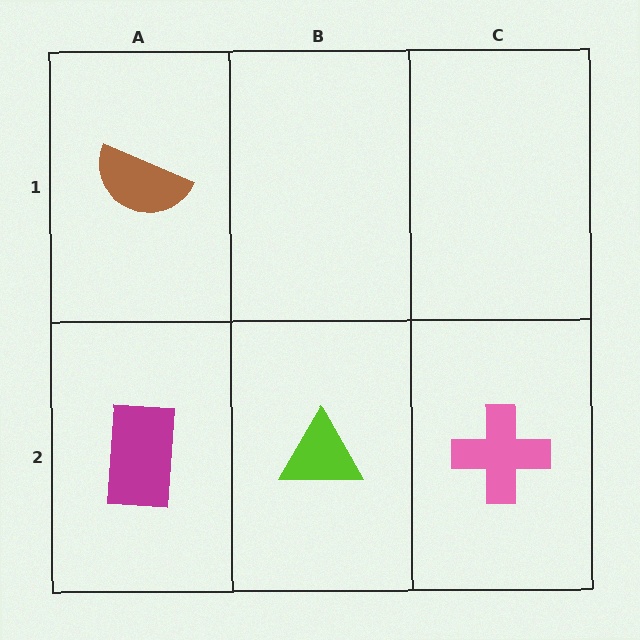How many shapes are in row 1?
1 shape.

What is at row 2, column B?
A lime triangle.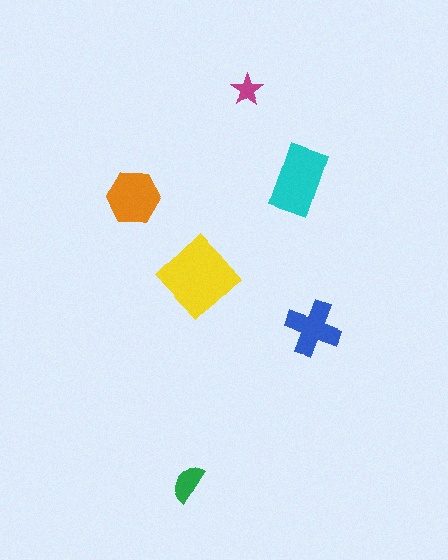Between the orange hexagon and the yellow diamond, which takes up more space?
The yellow diamond.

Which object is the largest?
The yellow diamond.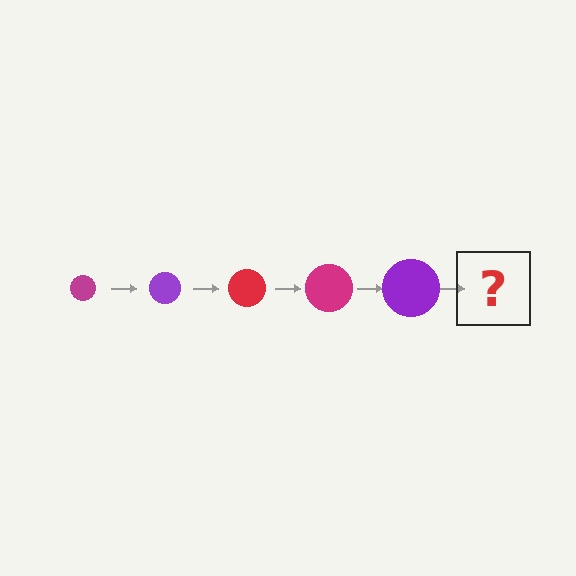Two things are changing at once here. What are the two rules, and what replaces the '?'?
The two rules are that the circle grows larger each step and the color cycles through magenta, purple, and red. The '?' should be a red circle, larger than the previous one.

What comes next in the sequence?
The next element should be a red circle, larger than the previous one.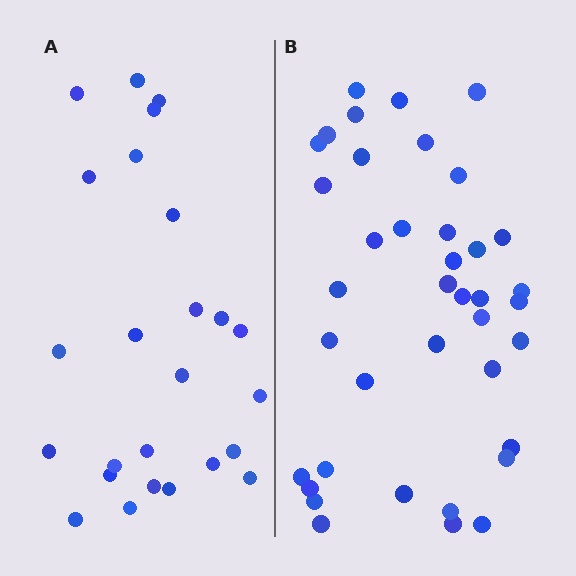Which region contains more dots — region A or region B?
Region B (the right region) has more dots.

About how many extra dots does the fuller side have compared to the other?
Region B has approximately 15 more dots than region A.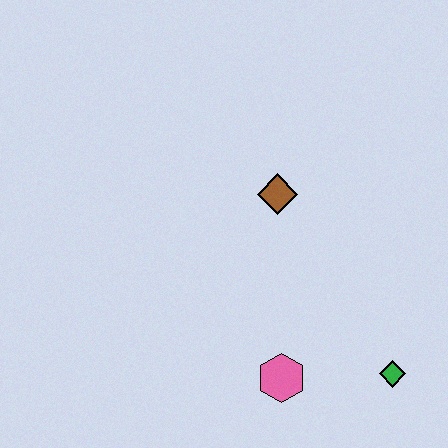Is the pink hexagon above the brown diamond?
No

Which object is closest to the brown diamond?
The pink hexagon is closest to the brown diamond.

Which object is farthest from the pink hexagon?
The brown diamond is farthest from the pink hexagon.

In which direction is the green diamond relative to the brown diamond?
The green diamond is below the brown diamond.